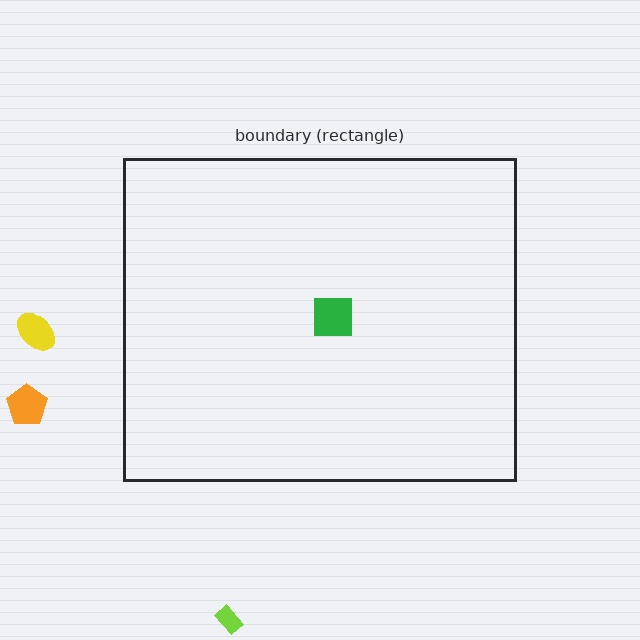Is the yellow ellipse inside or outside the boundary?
Outside.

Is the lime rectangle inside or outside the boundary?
Outside.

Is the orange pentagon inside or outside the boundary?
Outside.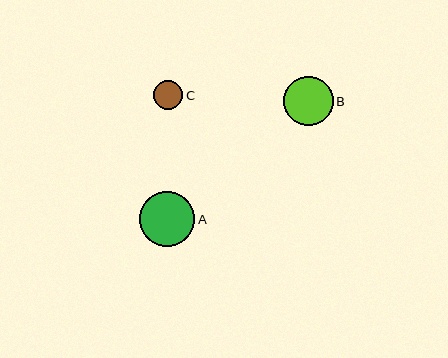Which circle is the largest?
Circle A is the largest with a size of approximately 55 pixels.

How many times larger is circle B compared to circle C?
Circle B is approximately 1.7 times the size of circle C.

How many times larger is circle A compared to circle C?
Circle A is approximately 1.9 times the size of circle C.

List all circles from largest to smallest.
From largest to smallest: A, B, C.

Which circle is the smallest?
Circle C is the smallest with a size of approximately 29 pixels.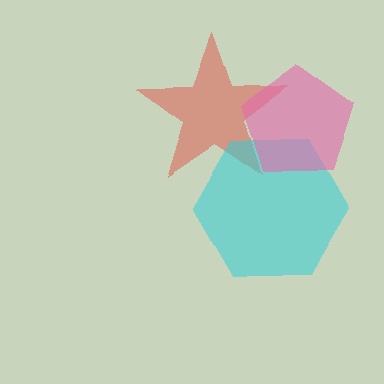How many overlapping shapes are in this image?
There are 3 overlapping shapes in the image.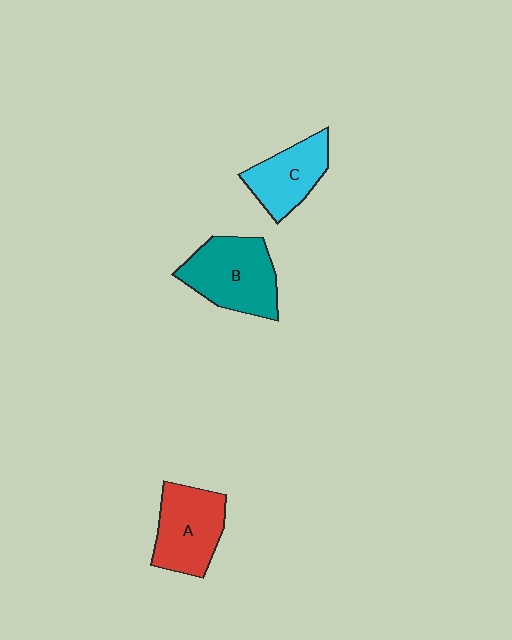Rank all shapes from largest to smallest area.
From largest to smallest: B (teal), A (red), C (cyan).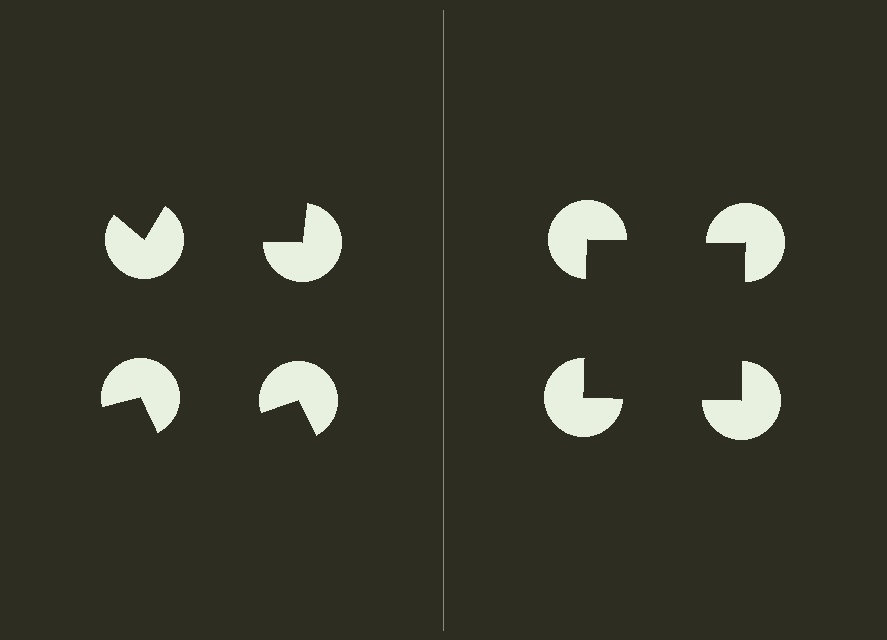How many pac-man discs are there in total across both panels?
8 — 4 on each side.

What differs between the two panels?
The pac-man discs are positioned identically on both sides; only the wedge orientations differ. On the right they align to a square; on the left they are misaligned.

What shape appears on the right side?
An illusory square.